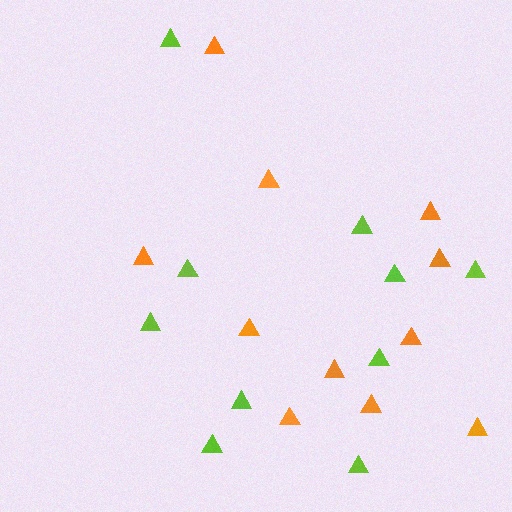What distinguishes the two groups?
There are 2 groups: one group of orange triangles (11) and one group of lime triangles (10).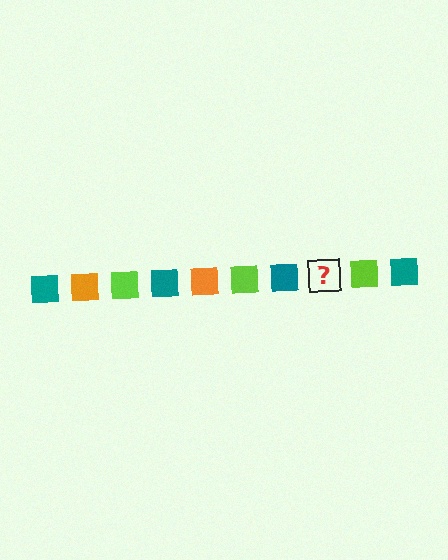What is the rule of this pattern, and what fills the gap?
The rule is that the pattern cycles through teal, orange, lime squares. The gap should be filled with an orange square.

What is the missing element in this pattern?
The missing element is an orange square.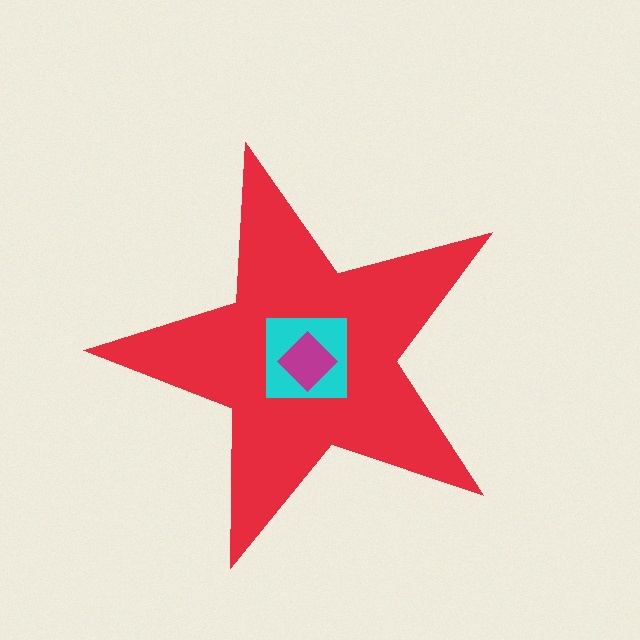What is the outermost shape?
The red star.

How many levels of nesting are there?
3.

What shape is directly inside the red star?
The cyan square.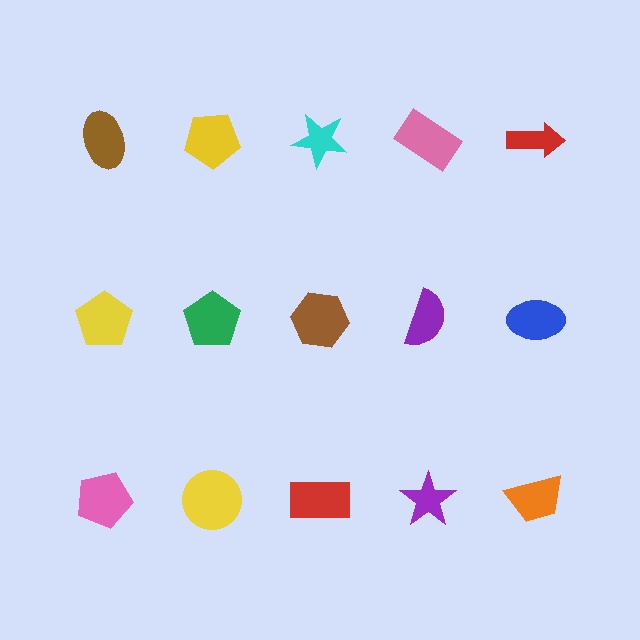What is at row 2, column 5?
A blue ellipse.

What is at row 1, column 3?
A cyan star.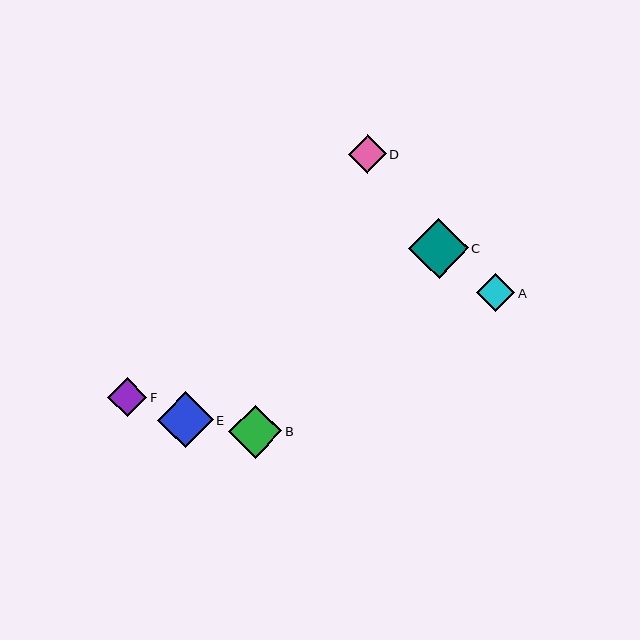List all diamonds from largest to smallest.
From largest to smallest: C, E, B, F, A, D.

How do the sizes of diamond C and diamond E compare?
Diamond C and diamond E are approximately the same size.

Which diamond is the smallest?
Diamond D is the smallest with a size of approximately 38 pixels.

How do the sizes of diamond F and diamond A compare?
Diamond F and diamond A are approximately the same size.